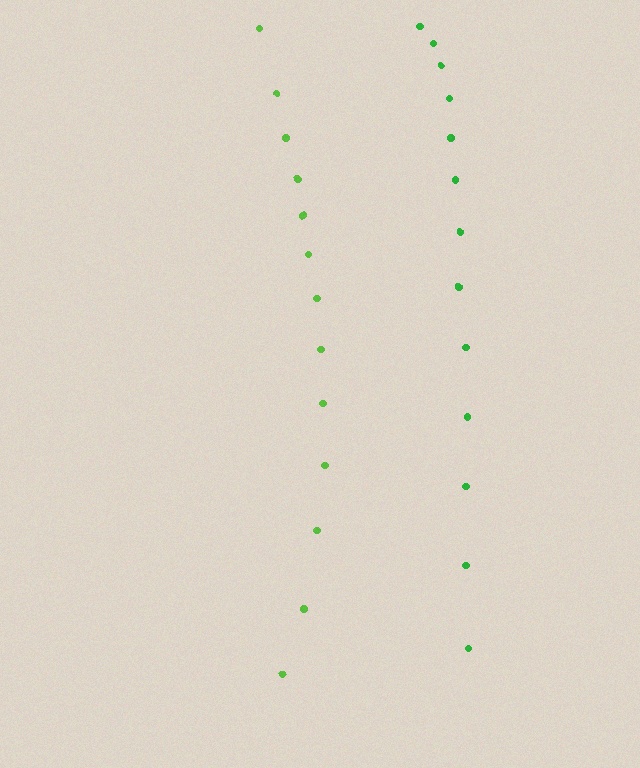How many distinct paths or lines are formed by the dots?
There are 2 distinct paths.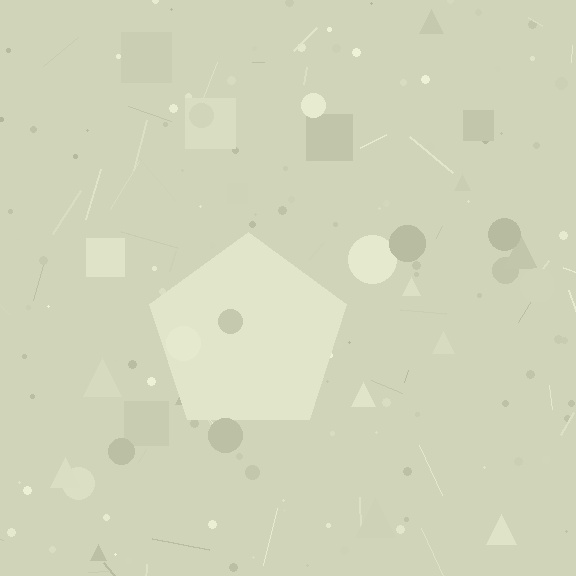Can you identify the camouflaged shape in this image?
The camouflaged shape is a pentagon.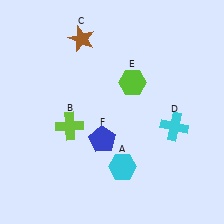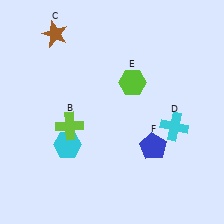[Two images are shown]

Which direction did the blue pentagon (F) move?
The blue pentagon (F) moved right.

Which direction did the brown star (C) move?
The brown star (C) moved left.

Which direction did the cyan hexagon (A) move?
The cyan hexagon (A) moved left.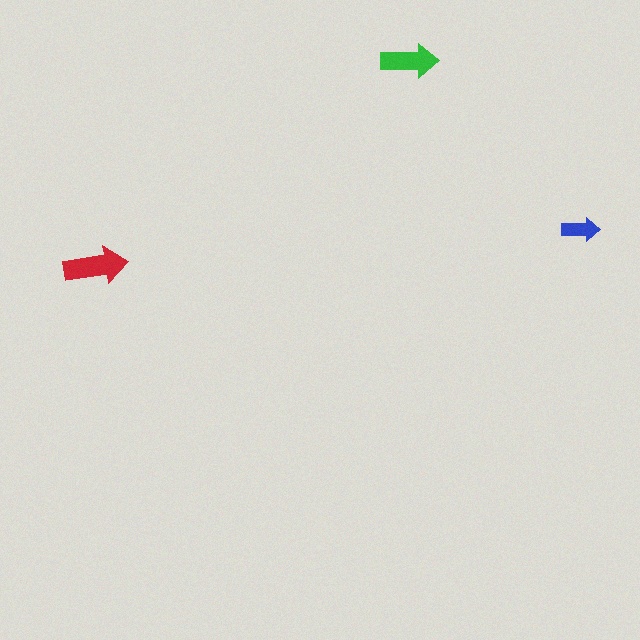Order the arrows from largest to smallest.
the red one, the green one, the blue one.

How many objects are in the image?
There are 3 objects in the image.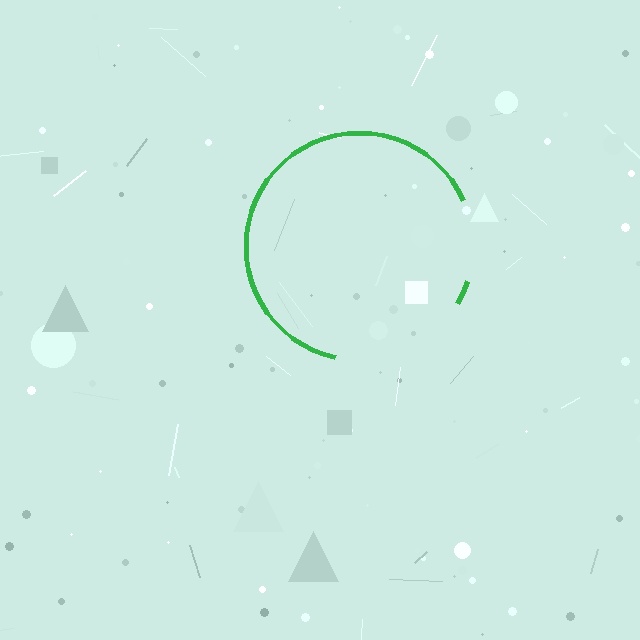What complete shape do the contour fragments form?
The contour fragments form a circle.